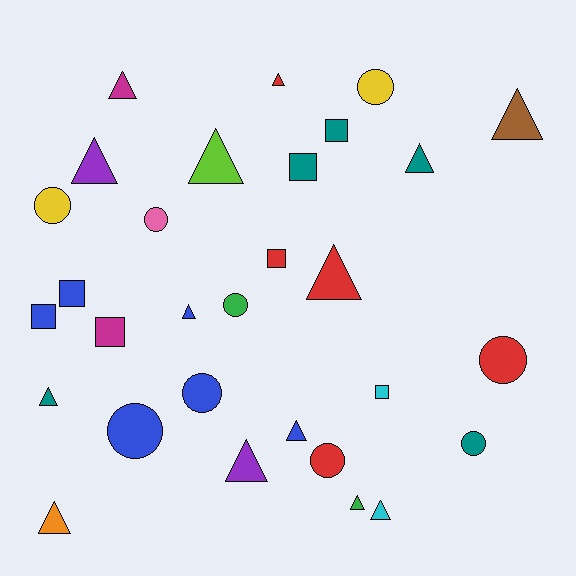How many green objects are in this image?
There are 2 green objects.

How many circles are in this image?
There are 9 circles.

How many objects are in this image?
There are 30 objects.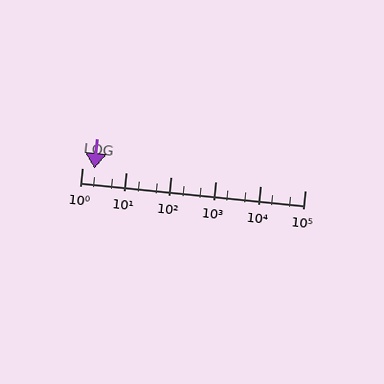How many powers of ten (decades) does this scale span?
The scale spans 5 decades, from 1 to 100000.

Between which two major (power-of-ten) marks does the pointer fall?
The pointer is between 1 and 10.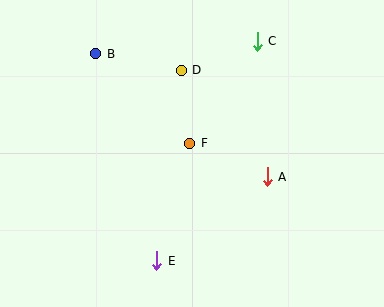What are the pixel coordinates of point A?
Point A is at (267, 177).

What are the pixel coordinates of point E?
Point E is at (157, 261).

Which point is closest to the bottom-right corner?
Point A is closest to the bottom-right corner.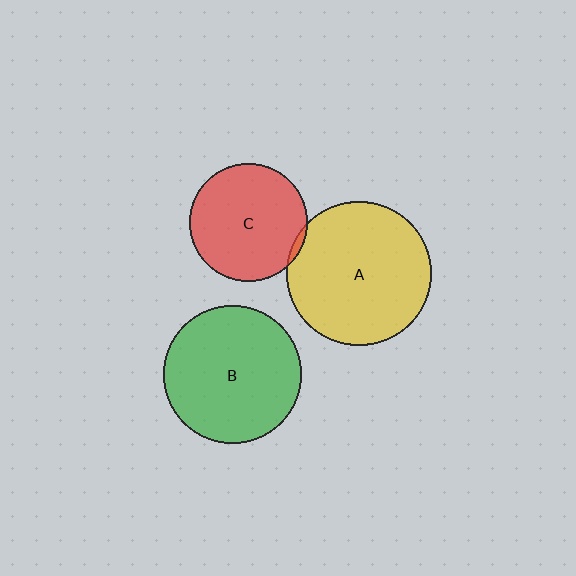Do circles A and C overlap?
Yes.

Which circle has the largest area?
Circle A (yellow).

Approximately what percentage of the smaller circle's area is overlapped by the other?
Approximately 5%.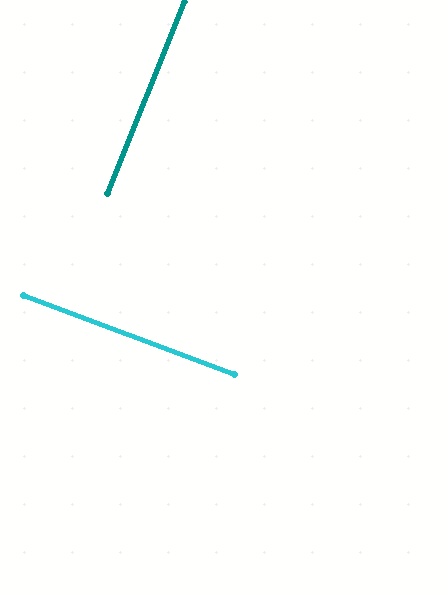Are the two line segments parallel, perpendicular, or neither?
Perpendicular — they meet at approximately 89°.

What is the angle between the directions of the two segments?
Approximately 89 degrees.